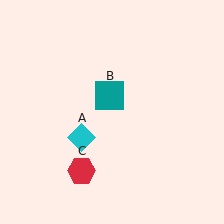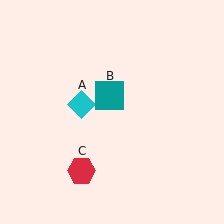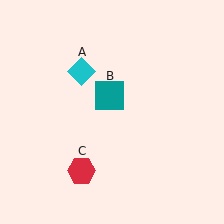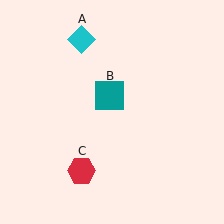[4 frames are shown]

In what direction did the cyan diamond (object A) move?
The cyan diamond (object A) moved up.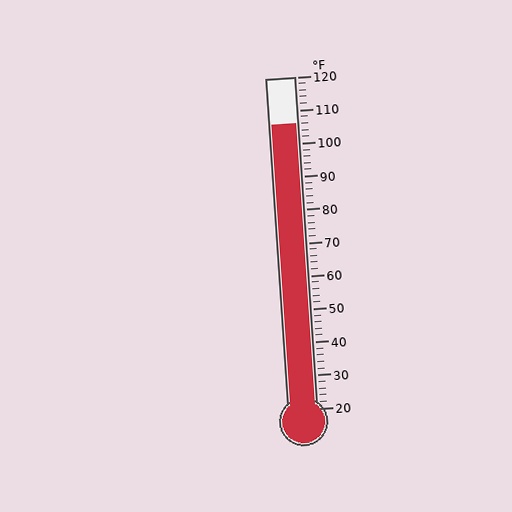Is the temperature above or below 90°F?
The temperature is above 90°F.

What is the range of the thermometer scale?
The thermometer scale ranges from 20°F to 120°F.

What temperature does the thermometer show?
The thermometer shows approximately 106°F.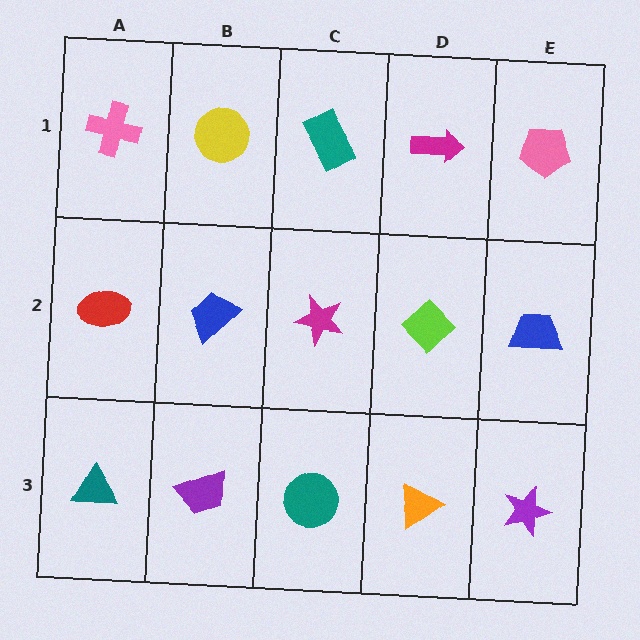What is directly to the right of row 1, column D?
A pink pentagon.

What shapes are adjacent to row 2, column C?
A teal rectangle (row 1, column C), a teal circle (row 3, column C), a blue trapezoid (row 2, column B), a lime diamond (row 2, column D).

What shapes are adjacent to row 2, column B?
A yellow circle (row 1, column B), a purple trapezoid (row 3, column B), a red ellipse (row 2, column A), a magenta star (row 2, column C).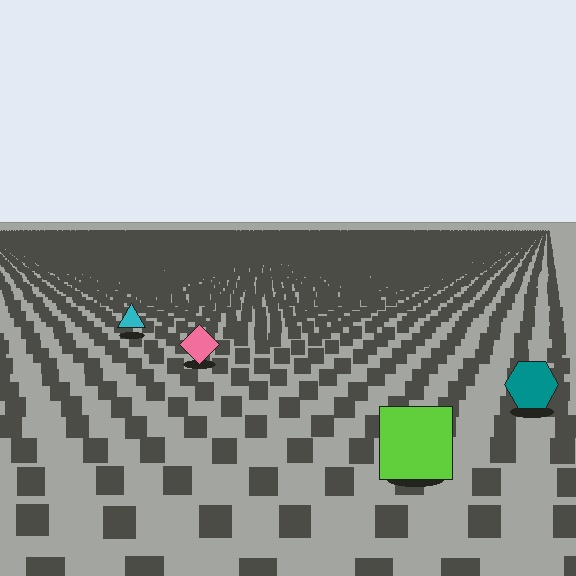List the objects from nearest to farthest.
From nearest to farthest: the lime square, the teal hexagon, the pink diamond, the cyan triangle.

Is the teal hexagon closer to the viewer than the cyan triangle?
Yes. The teal hexagon is closer — you can tell from the texture gradient: the ground texture is coarser near it.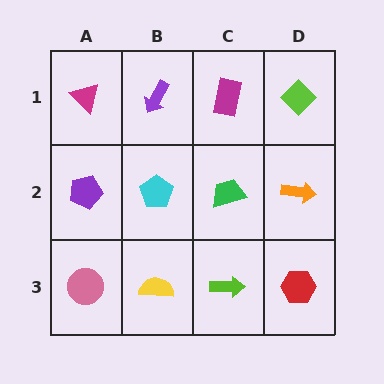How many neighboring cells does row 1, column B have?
3.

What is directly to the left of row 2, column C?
A cyan pentagon.